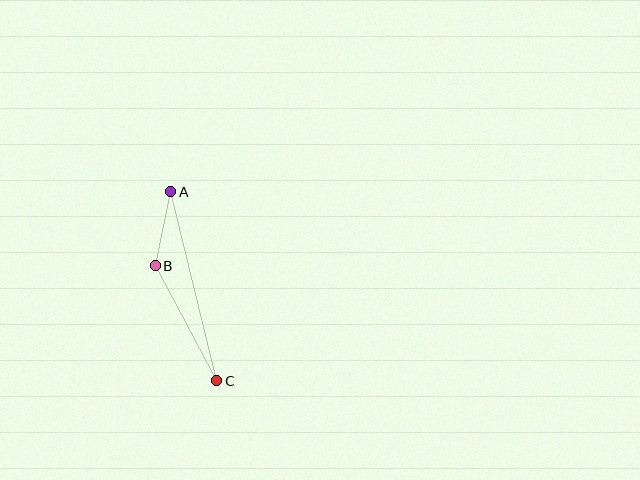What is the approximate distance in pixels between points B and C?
The distance between B and C is approximately 130 pixels.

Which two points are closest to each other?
Points A and B are closest to each other.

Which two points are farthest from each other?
Points A and C are farthest from each other.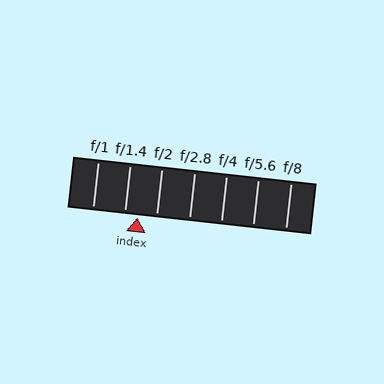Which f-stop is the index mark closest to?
The index mark is closest to f/1.4.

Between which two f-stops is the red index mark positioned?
The index mark is between f/1.4 and f/2.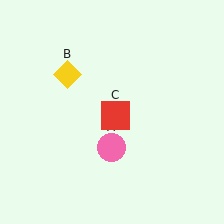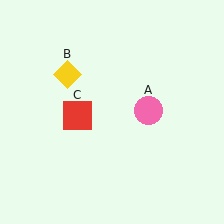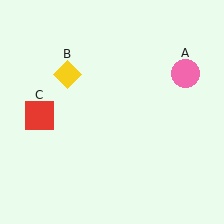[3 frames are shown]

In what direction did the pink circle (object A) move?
The pink circle (object A) moved up and to the right.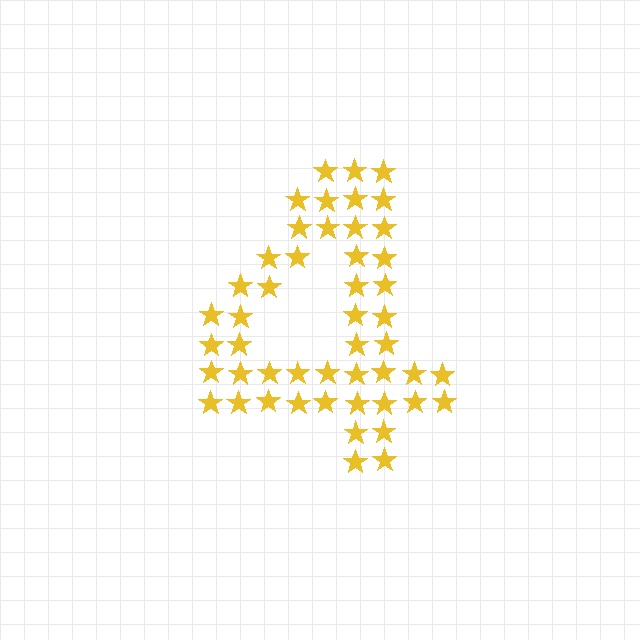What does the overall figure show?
The overall figure shows the digit 4.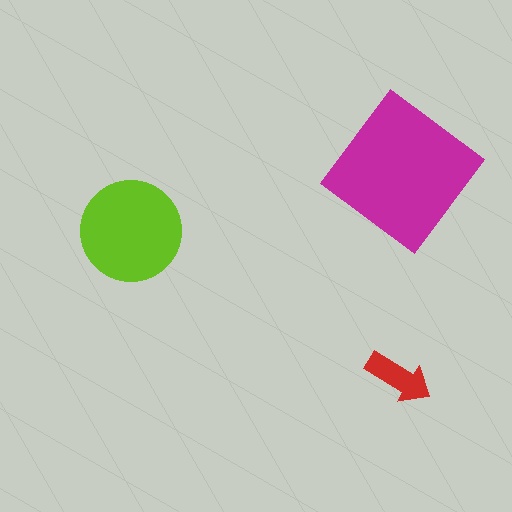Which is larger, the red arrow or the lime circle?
The lime circle.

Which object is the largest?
The magenta diamond.